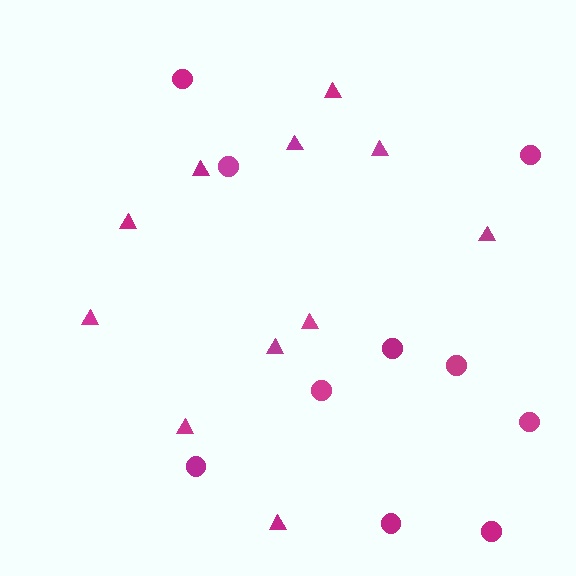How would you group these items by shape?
There are 2 groups: one group of triangles (11) and one group of circles (10).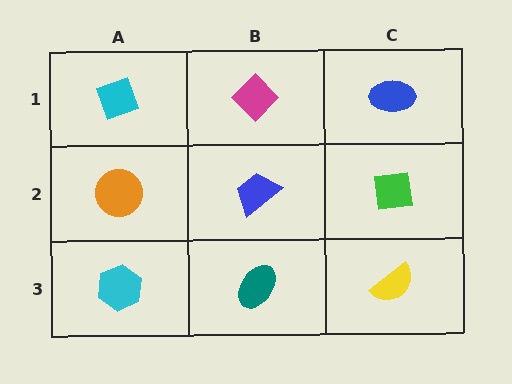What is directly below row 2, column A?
A cyan hexagon.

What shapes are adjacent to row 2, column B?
A magenta diamond (row 1, column B), a teal ellipse (row 3, column B), an orange circle (row 2, column A), a green square (row 2, column C).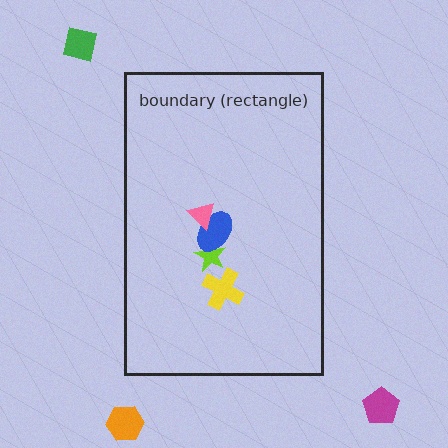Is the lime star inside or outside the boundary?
Inside.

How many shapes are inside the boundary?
4 inside, 3 outside.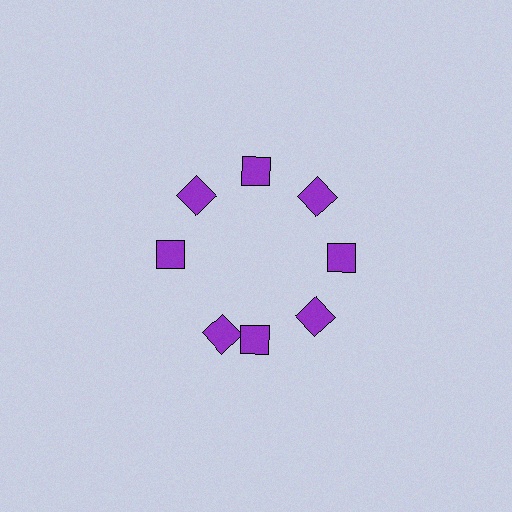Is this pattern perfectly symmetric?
No. The 8 purple diamonds are arranged in a ring, but one element near the 8 o'clock position is rotated out of alignment along the ring, breaking the 8-fold rotational symmetry.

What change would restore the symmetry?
The symmetry would be restored by rotating it back into even spacing with its neighbors so that all 8 diamonds sit at equal angles and equal distance from the center.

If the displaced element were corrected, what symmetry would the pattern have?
It would have 8-fold rotational symmetry — the pattern would map onto itself every 45 degrees.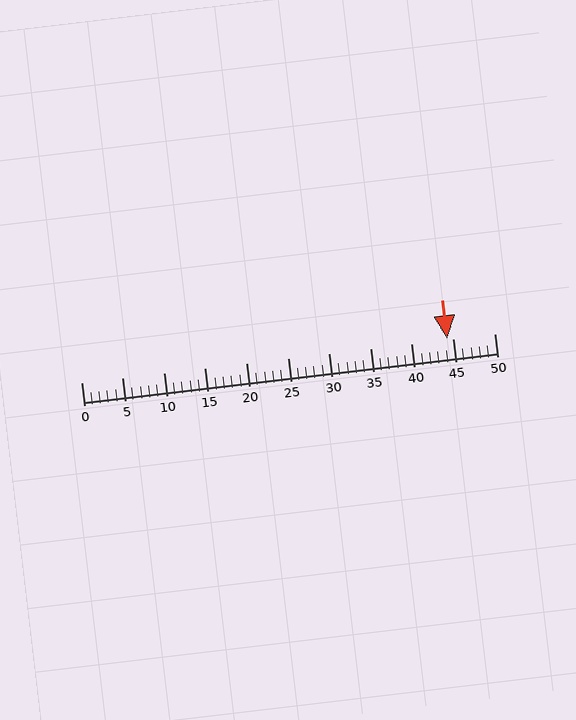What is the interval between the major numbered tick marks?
The major tick marks are spaced 5 units apart.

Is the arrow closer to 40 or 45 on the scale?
The arrow is closer to 45.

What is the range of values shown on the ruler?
The ruler shows values from 0 to 50.